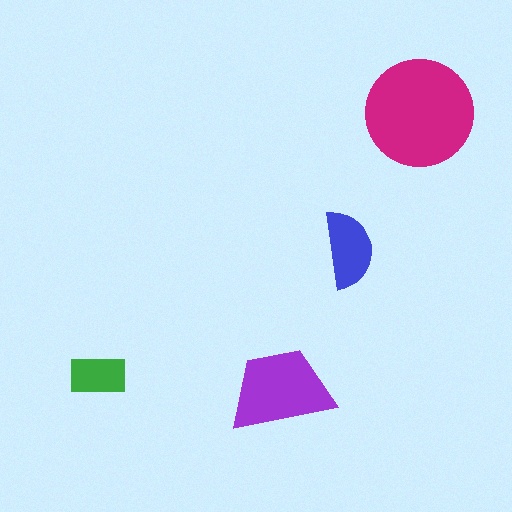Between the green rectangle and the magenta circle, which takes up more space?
The magenta circle.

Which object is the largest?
The magenta circle.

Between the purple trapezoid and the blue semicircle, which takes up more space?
The purple trapezoid.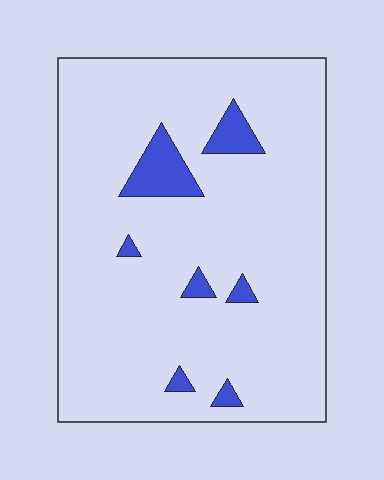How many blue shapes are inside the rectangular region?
7.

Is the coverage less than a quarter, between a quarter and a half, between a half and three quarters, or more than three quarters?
Less than a quarter.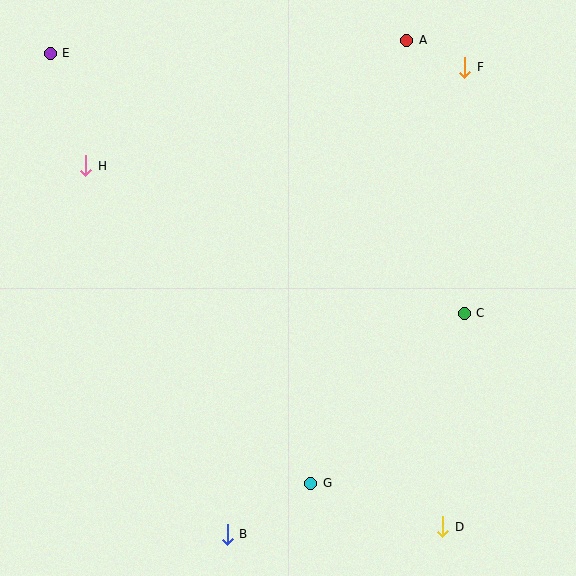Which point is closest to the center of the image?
Point C at (464, 313) is closest to the center.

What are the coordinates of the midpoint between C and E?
The midpoint between C and E is at (257, 183).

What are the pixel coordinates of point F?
Point F is at (465, 68).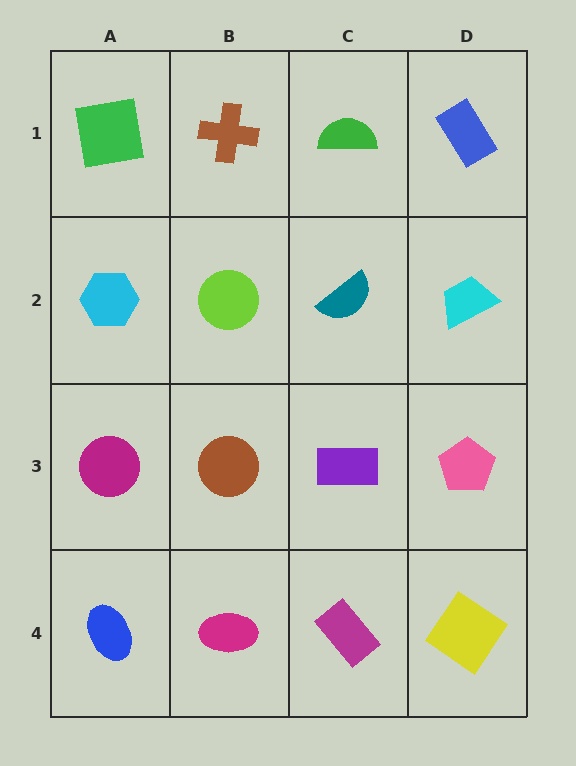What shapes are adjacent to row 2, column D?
A blue rectangle (row 1, column D), a pink pentagon (row 3, column D), a teal semicircle (row 2, column C).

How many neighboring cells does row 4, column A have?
2.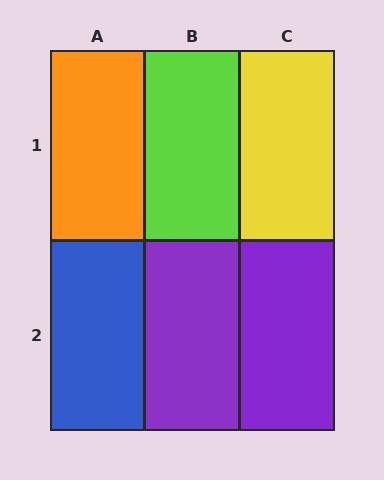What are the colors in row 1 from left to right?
Orange, lime, yellow.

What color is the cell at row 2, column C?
Purple.